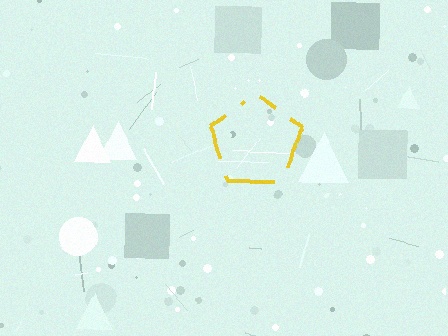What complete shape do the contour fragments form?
The contour fragments form a pentagon.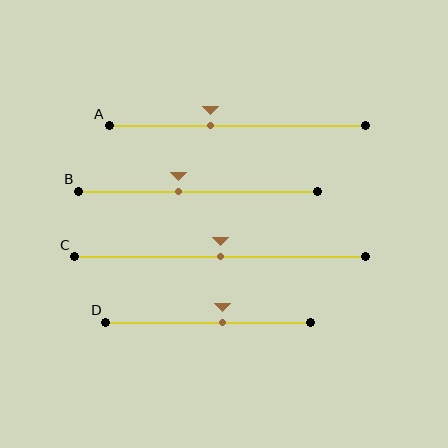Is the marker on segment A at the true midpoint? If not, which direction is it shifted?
No, the marker on segment A is shifted to the left by about 11% of the segment length.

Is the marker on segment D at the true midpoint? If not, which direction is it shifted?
No, the marker on segment D is shifted to the right by about 7% of the segment length.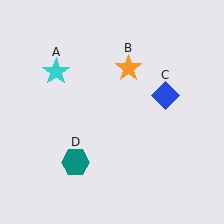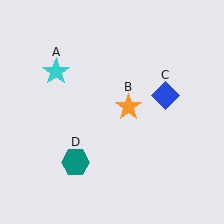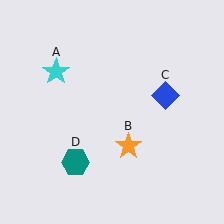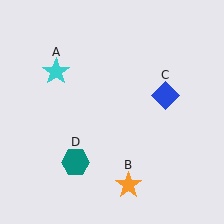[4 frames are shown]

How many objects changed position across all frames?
1 object changed position: orange star (object B).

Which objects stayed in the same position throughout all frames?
Cyan star (object A) and blue diamond (object C) and teal hexagon (object D) remained stationary.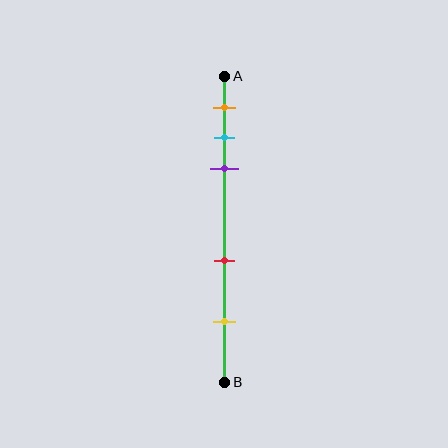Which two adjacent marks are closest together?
The cyan and purple marks are the closest adjacent pair.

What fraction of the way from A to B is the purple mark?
The purple mark is approximately 30% (0.3) of the way from A to B.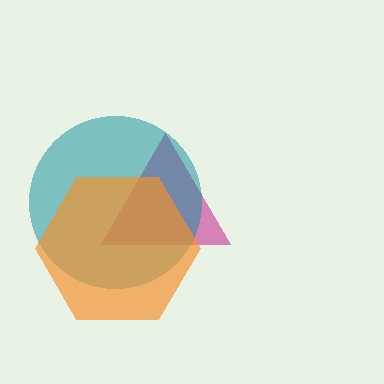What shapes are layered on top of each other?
The layered shapes are: a magenta triangle, a teal circle, an orange hexagon.